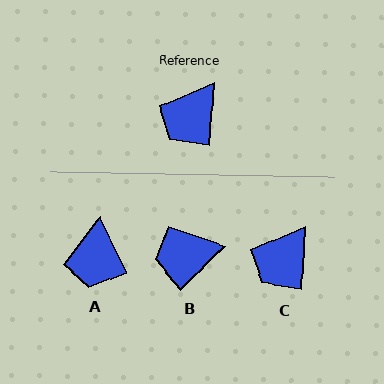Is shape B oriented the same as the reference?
No, it is off by about 41 degrees.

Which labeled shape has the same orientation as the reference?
C.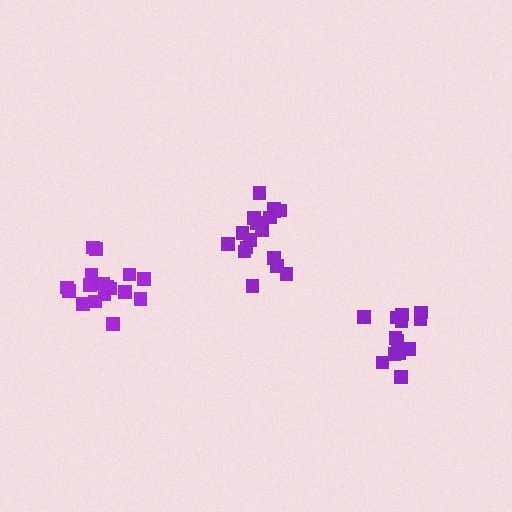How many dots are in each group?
Group 1: 13 dots, Group 2: 17 dots, Group 3: 17 dots (47 total).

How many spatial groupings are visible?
There are 3 spatial groupings.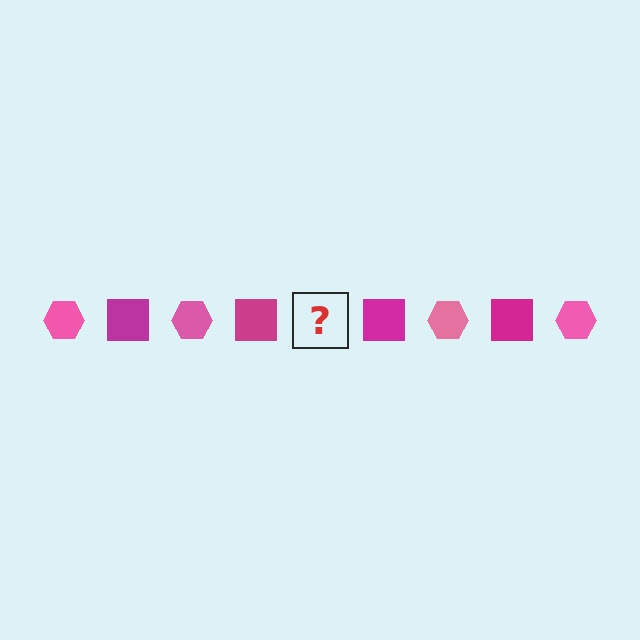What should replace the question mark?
The question mark should be replaced with a pink hexagon.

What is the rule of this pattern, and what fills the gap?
The rule is that the pattern alternates between pink hexagon and magenta square. The gap should be filled with a pink hexagon.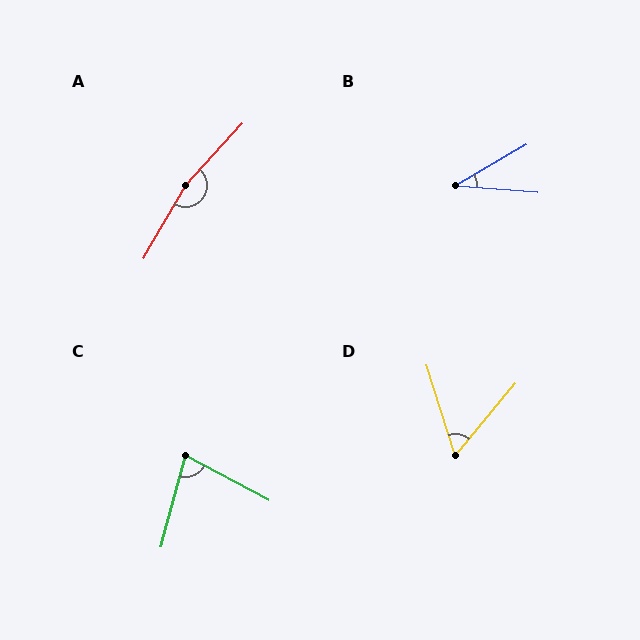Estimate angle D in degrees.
Approximately 58 degrees.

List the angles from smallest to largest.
B (35°), D (58°), C (77°), A (167°).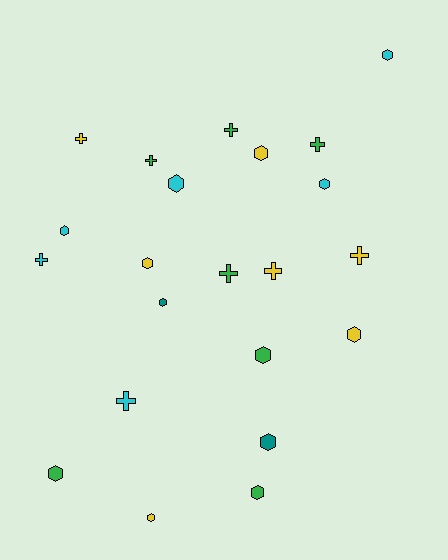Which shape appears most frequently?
Hexagon, with 13 objects.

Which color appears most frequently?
Green, with 7 objects.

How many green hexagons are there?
There are 3 green hexagons.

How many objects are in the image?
There are 22 objects.